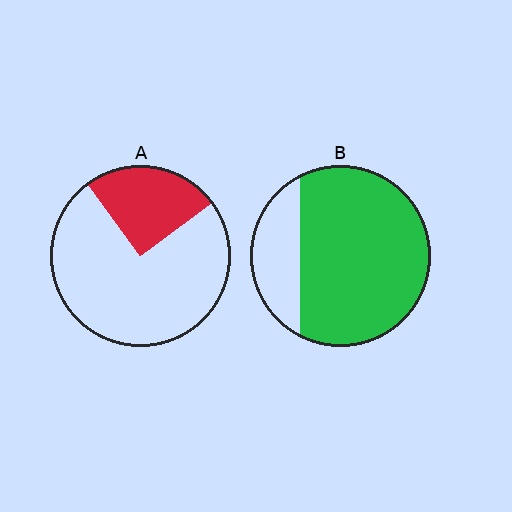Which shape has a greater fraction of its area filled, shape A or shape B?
Shape B.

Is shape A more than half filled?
No.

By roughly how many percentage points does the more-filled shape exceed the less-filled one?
By roughly 50 percentage points (B over A).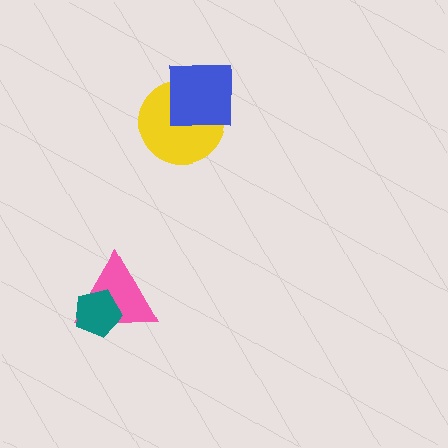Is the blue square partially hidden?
No, no other shape covers it.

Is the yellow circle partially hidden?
Yes, it is partially covered by another shape.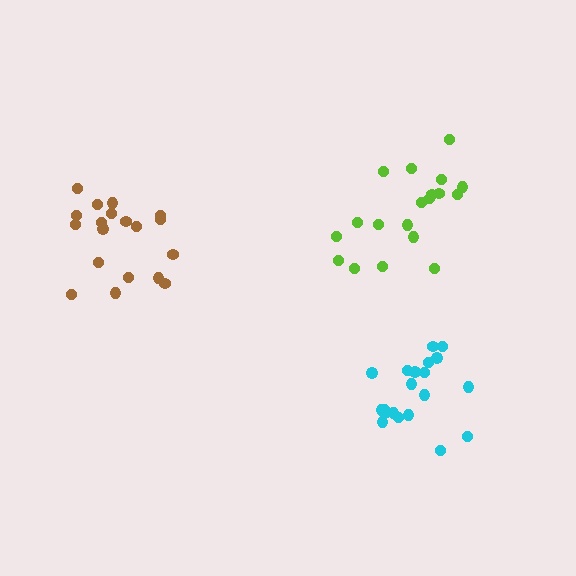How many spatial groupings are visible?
There are 3 spatial groupings.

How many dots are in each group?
Group 1: 19 dots, Group 2: 19 dots, Group 3: 20 dots (58 total).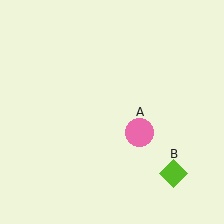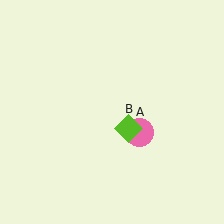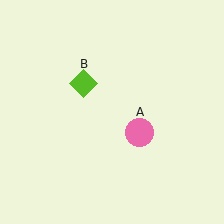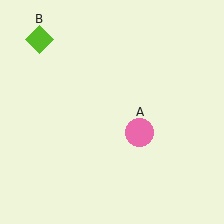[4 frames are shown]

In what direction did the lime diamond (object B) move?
The lime diamond (object B) moved up and to the left.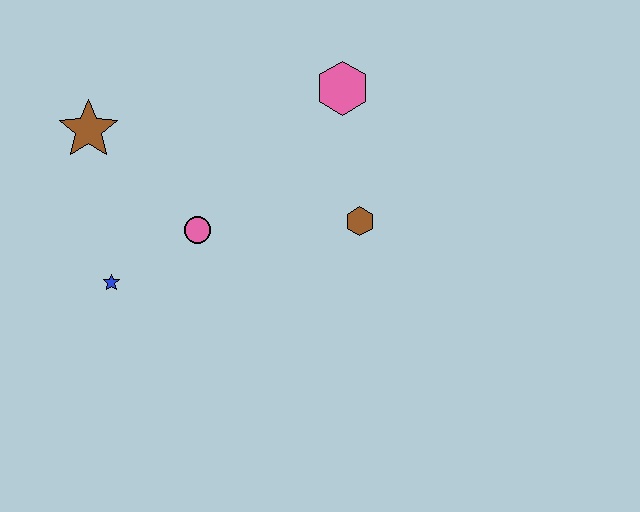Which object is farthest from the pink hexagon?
The blue star is farthest from the pink hexagon.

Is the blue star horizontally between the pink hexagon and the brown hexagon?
No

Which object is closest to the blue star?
The pink circle is closest to the blue star.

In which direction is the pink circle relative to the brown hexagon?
The pink circle is to the left of the brown hexagon.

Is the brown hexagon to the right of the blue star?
Yes